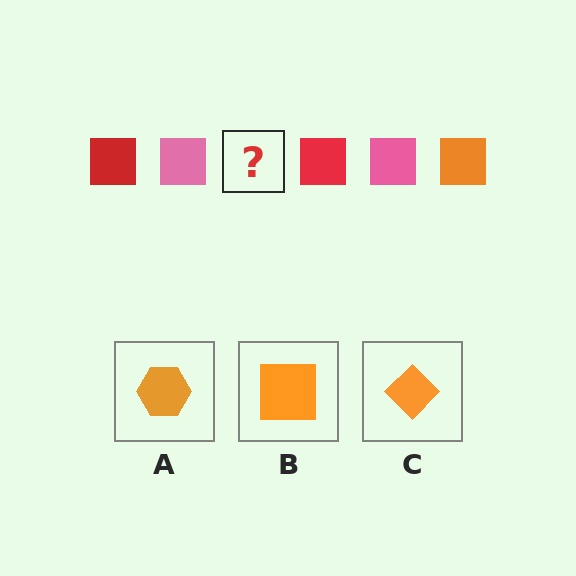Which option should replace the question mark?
Option B.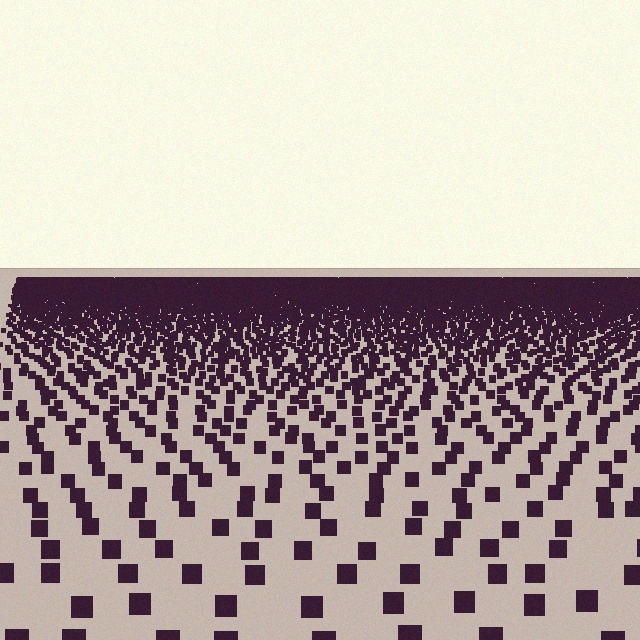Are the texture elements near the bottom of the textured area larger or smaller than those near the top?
Larger. Near the bottom, elements are closer to the viewer and appear at a bigger on-screen size.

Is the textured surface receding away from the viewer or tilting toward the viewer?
The surface is receding away from the viewer. Texture elements get smaller and denser toward the top.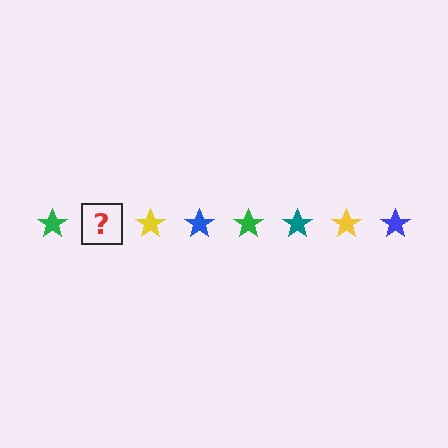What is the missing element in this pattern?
The missing element is a teal star.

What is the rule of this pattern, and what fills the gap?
The rule is that the pattern cycles through green, teal, yellow, blue stars. The gap should be filled with a teal star.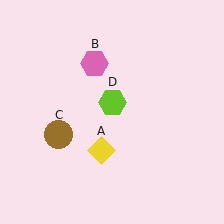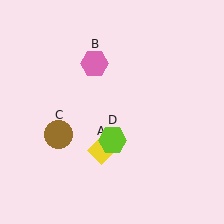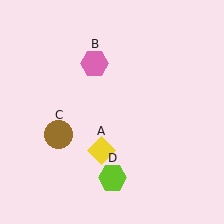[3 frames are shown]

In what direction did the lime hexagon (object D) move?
The lime hexagon (object D) moved down.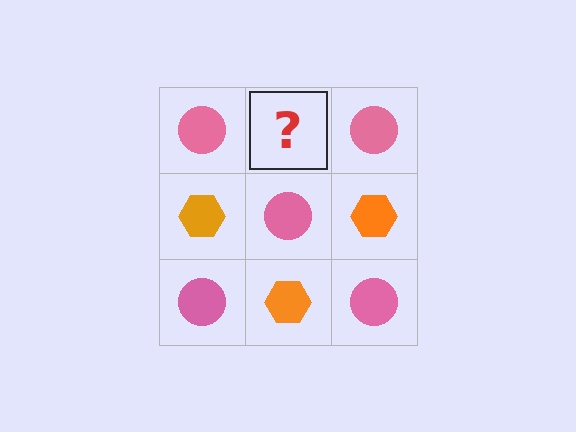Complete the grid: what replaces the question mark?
The question mark should be replaced with an orange hexagon.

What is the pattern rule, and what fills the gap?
The rule is that it alternates pink circle and orange hexagon in a checkerboard pattern. The gap should be filled with an orange hexagon.